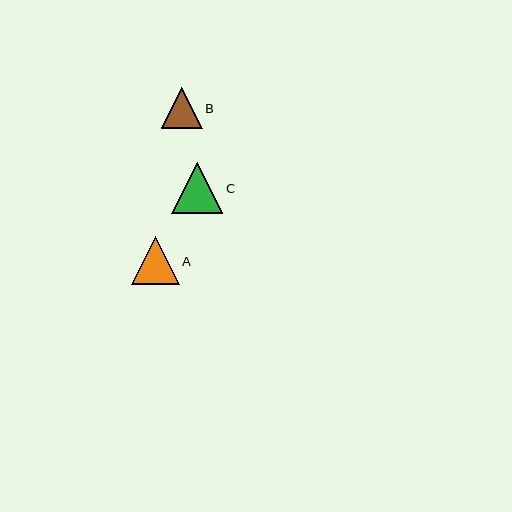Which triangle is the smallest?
Triangle B is the smallest with a size of approximately 41 pixels.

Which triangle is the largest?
Triangle C is the largest with a size of approximately 51 pixels.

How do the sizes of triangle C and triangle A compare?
Triangle C and triangle A are approximately the same size.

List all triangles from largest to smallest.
From largest to smallest: C, A, B.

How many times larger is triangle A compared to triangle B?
Triangle A is approximately 1.2 times the size of triangle B.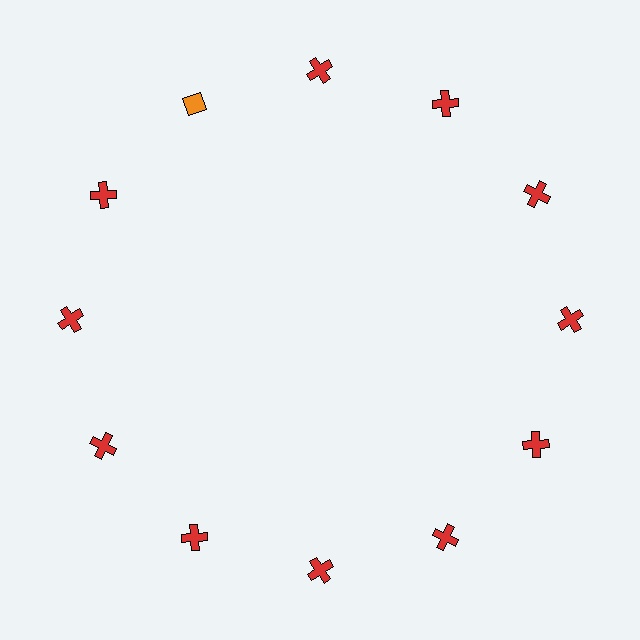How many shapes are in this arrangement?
There are 12 shapes arranged in a ring pattern.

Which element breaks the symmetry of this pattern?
The orange diamond at roughly the 11 o'clock position breaks the symmetry. All other shapes are red crosses.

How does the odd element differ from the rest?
It differs in both color (orange instead of red) and shape (diamond instead of cross).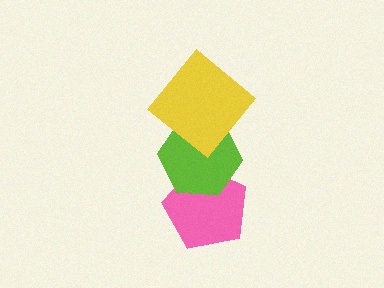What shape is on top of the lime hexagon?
The yellow diamond is on top of the lime hexagon.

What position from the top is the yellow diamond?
The yellow diamond is 1st from the top.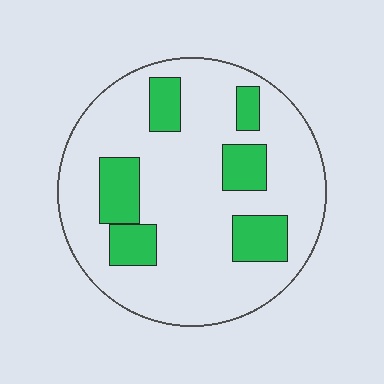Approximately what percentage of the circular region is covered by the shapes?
Approximately 20%.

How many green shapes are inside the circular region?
6.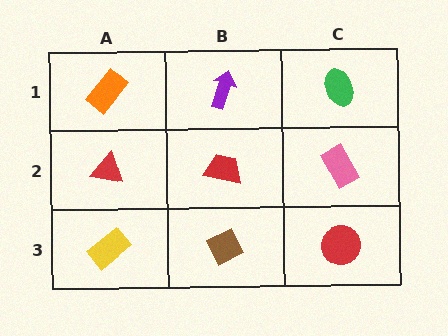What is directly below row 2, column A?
A yellow rectangle.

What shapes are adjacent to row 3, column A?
A red triangle (row 2, column A), a brown diamond (row 3, column B).